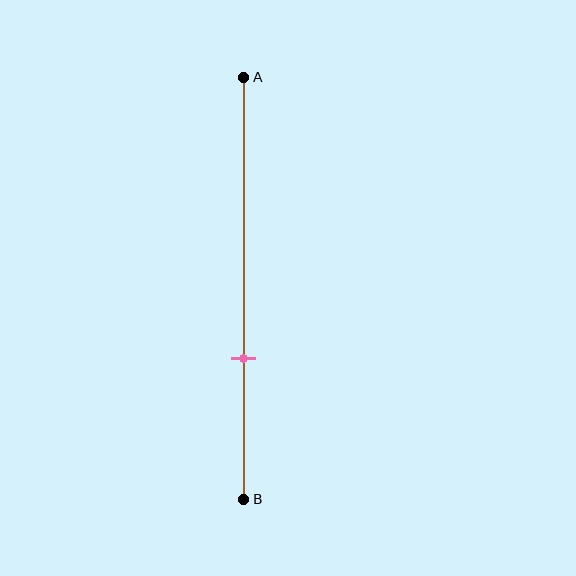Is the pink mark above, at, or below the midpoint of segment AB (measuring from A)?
The pink mark is below the midpoint of segment AB.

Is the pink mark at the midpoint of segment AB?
No, the mark is at about 65% from A, not at the 50% midpoint.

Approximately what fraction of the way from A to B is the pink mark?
The pink mark is approximately 65% of the way from A to B.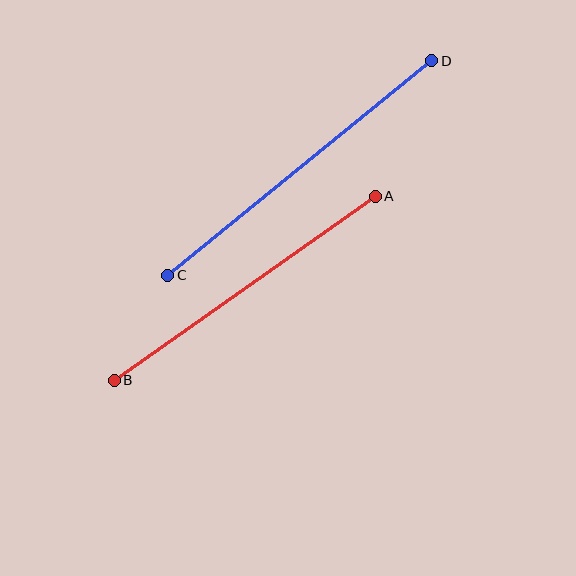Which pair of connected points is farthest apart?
Points C and D are farthest apart.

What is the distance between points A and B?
The distance is approximately 319 pixels.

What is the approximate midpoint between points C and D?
The midpoint is at approximately (300, 168) pixels.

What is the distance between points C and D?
The distance is approximately 340 pixels.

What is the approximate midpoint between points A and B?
The midpoint is at approximately (245, 288) pixels.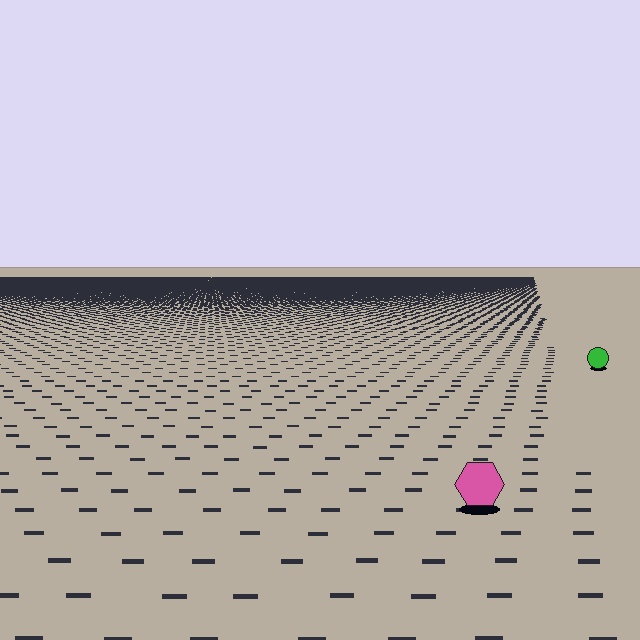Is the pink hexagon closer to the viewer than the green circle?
Yes. The pink hexagon is closer — you can tell from the texture gradient: the ground texture is coarser near it.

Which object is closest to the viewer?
The pink hexagon is closest. The texture marks near it are larger and more spread out.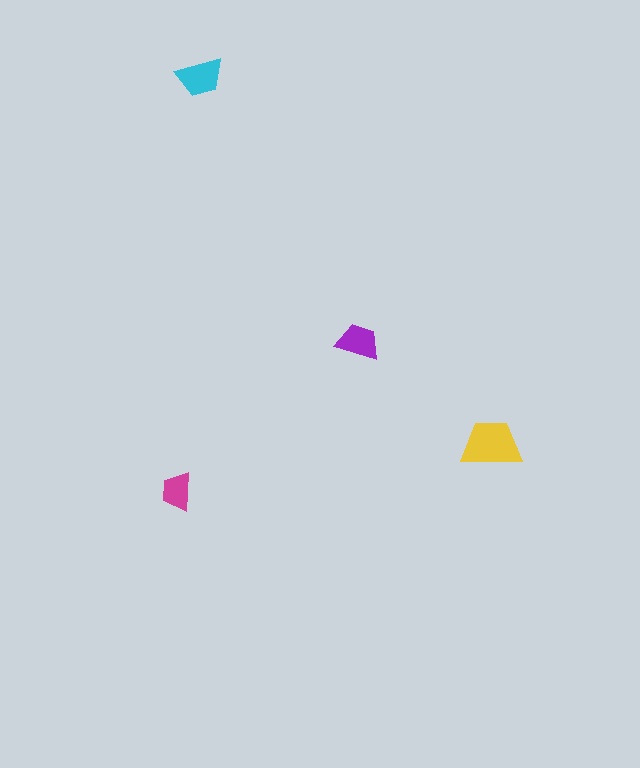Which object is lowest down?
The magenta trapezoid is bottommost.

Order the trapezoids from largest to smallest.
the yellow one, the cyan one, the purple one, the magenta one.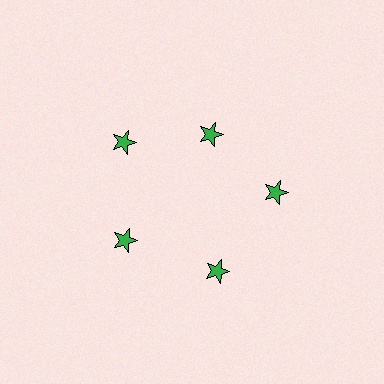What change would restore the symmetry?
The symmetry would be restored by moving it outward, back onto the ring so that all 5 stars sit at equal angles and equal distance from the center.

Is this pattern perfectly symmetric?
No. The 5 green stars are arranged in a ring, but one element near the 1 o'clock position is pulled inward toward the center, breaking the 5-fold rotational symmetry.